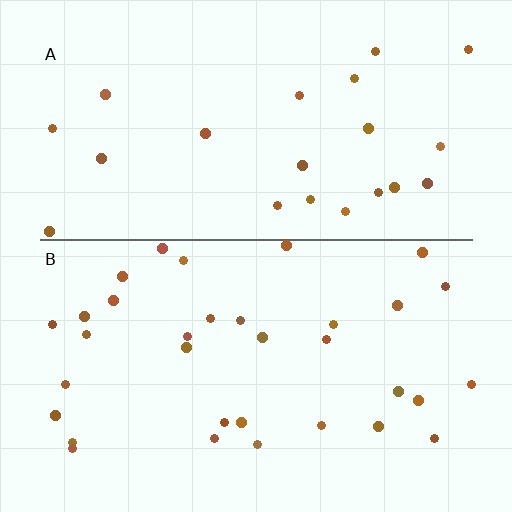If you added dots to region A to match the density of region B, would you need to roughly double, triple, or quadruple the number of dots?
Approximately double.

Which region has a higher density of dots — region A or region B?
B (the bottom).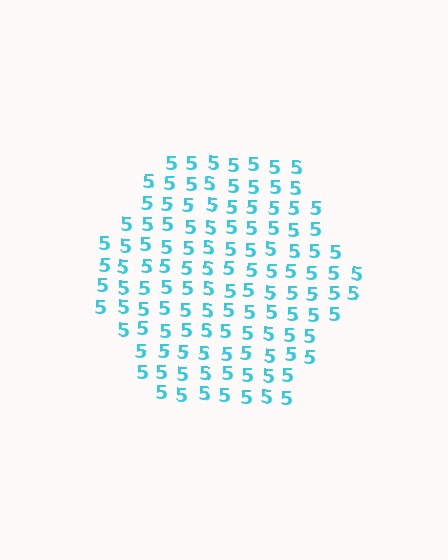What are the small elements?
The small elements are digit 5's.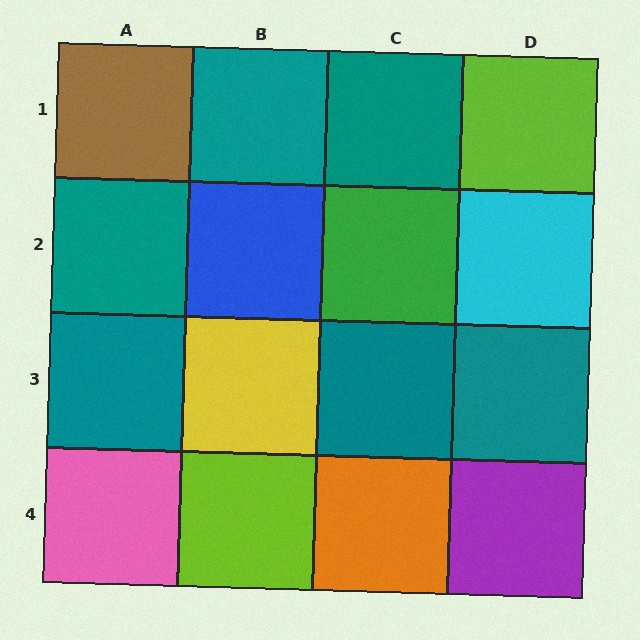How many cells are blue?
1 cell is blue.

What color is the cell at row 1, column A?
Brown.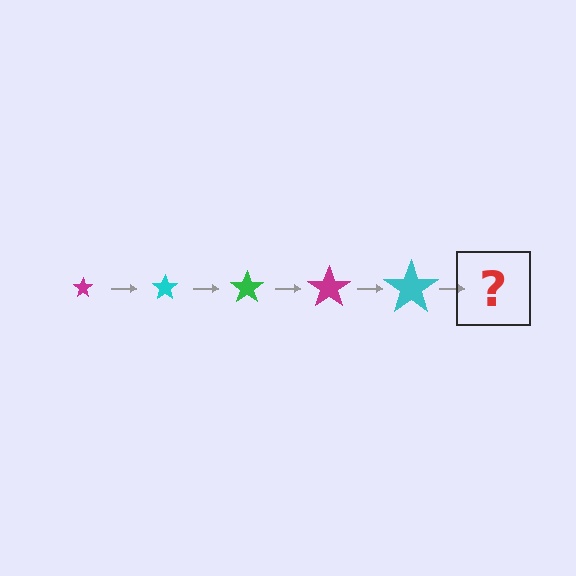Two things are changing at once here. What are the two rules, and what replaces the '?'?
The two rules are that the star grows larger each step and the color cycles through magenta, cyan, and green. The '?' should be a green star, larger than the previous one.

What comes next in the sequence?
The next element should be a green star, larger than the previous one.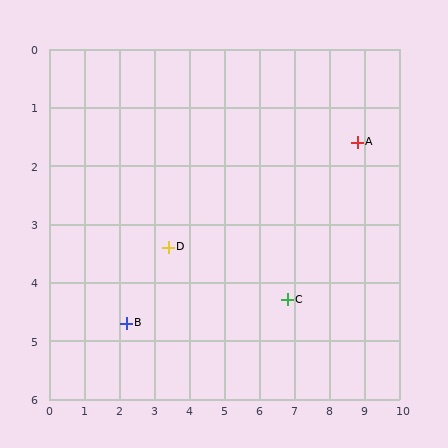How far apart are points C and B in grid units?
Points C and B are about 4.6 grid units apart.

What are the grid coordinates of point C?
Point C is at approximately (6.8, 4.3).